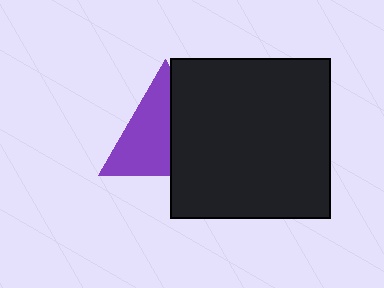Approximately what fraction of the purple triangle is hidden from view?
Roughly 44% of the purple triangle is hidden behind the black square.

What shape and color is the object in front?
The object in front is a black square.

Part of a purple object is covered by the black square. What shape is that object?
It is a triangle.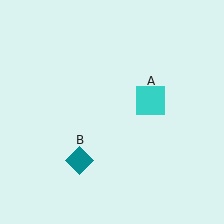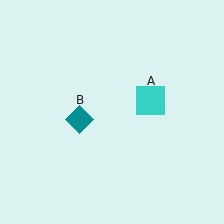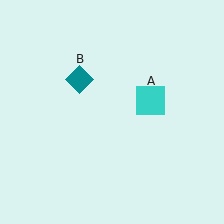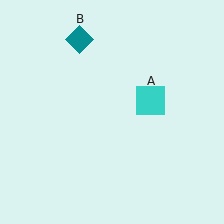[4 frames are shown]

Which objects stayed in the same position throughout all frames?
Cyan square (object A) remained stationary.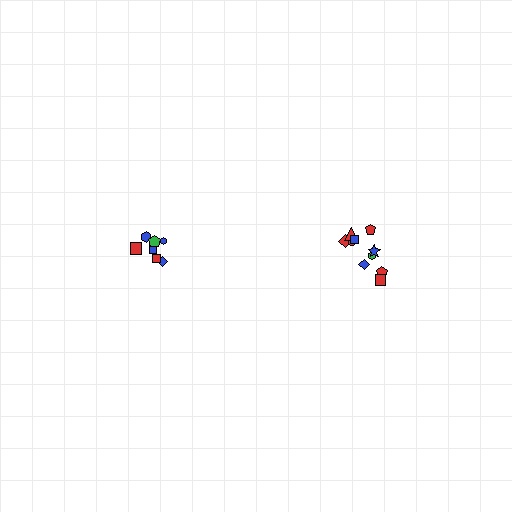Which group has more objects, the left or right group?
The right group.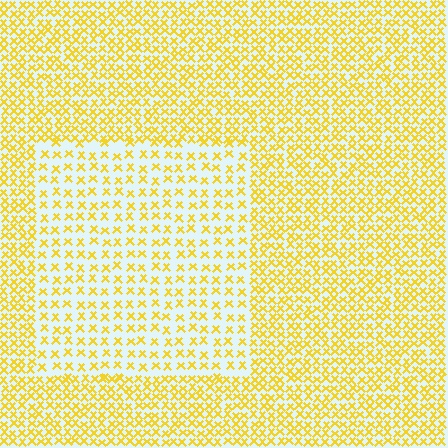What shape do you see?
I see a rectangle.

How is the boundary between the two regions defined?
The boundary is defined by a change in element density (approximately 1.9x ratio). All elements are the same color, size, and shape.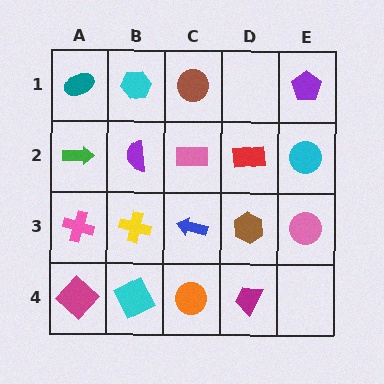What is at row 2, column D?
A red rectangle.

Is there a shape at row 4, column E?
No, that cell is empty.